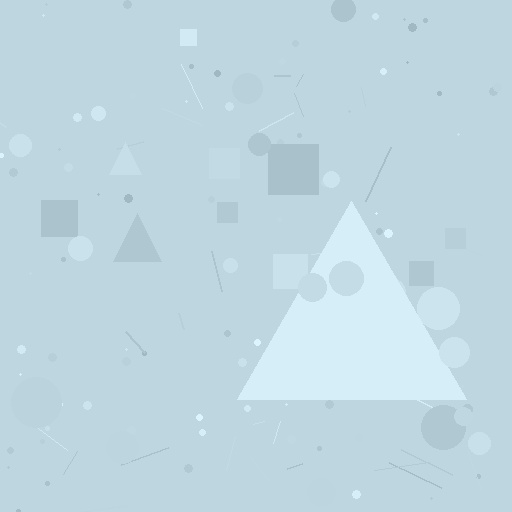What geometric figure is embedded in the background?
A triangle is embedded in the background.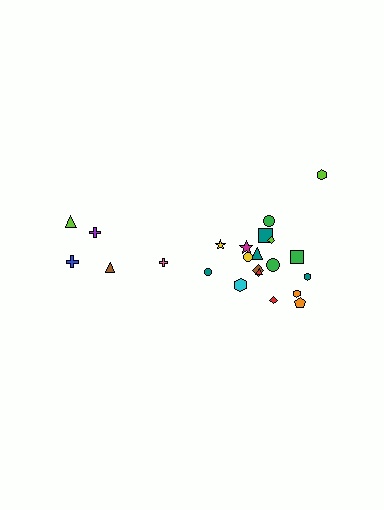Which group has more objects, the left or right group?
The right group.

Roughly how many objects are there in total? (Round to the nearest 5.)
Roughly 25 objects in total.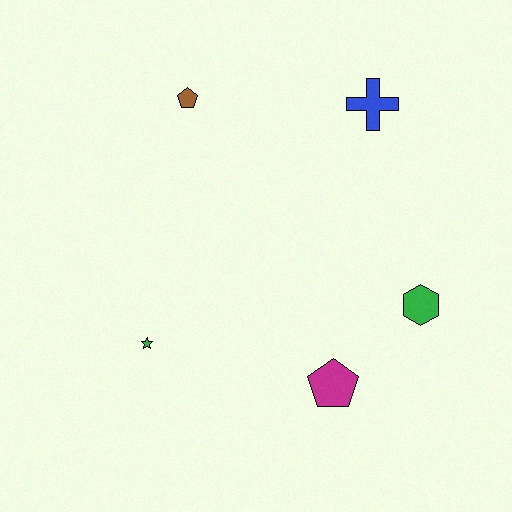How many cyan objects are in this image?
There are no cyan objects.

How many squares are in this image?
There are no squares.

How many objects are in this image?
There are 5 objects.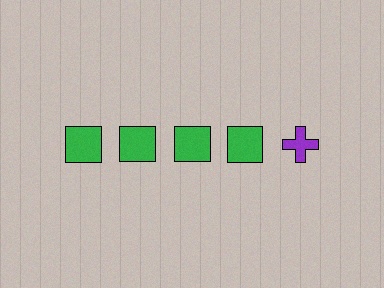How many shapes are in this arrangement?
There are 5 shapes arranged in a grid pattern.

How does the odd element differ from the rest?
It differs in both color (purple instead of green) and shape (cross instead of square).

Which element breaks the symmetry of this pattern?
The purple cross in the top row, rightmost column breaks the symmetry. All other shapes are green squares.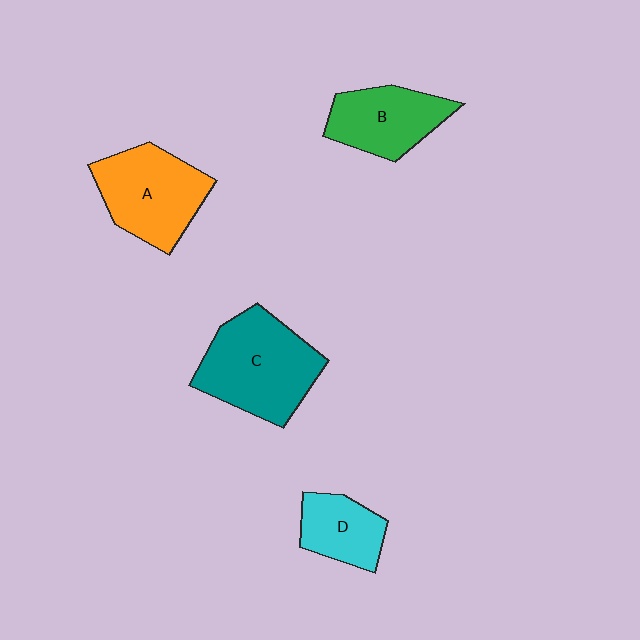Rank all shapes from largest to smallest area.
From largest to smallest: C (teal), A (orange), B (green), D (cyan).